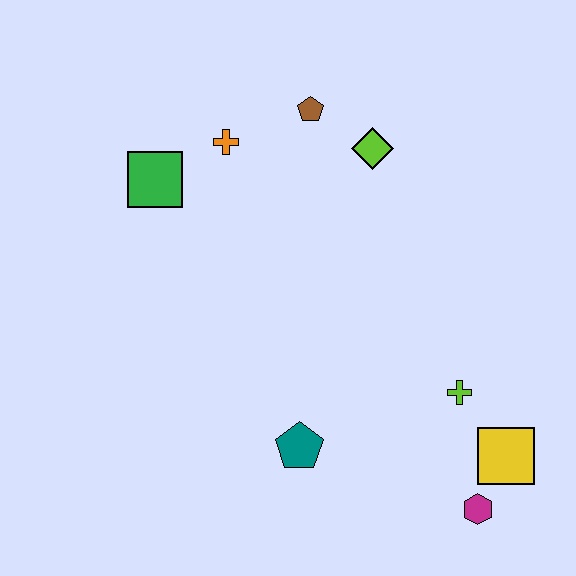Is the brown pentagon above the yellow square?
Yes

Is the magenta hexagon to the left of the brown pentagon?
No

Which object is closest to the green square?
The orange cross is closest to the green square.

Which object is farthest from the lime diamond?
The magenta hexagon is farthest from the lime diamond.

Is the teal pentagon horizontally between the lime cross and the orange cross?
Yes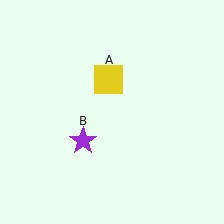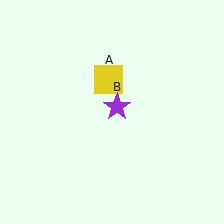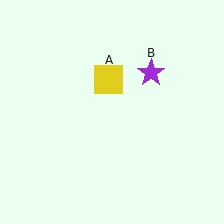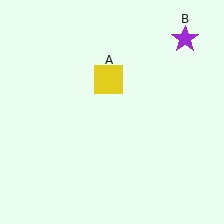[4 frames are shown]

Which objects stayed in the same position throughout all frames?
Yellow square (object A) remained stationary.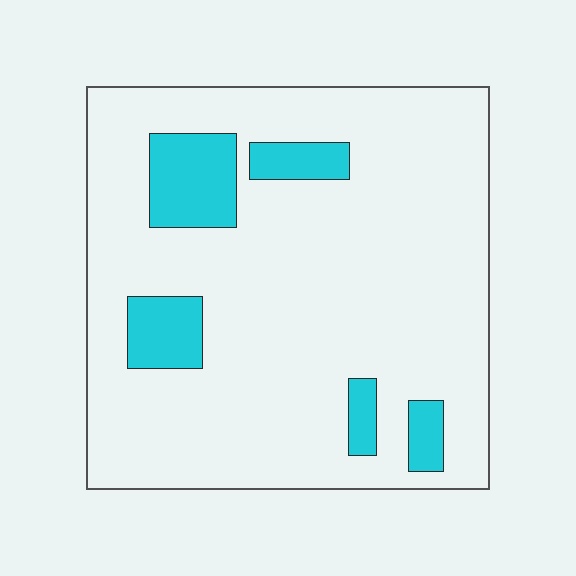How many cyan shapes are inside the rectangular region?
5.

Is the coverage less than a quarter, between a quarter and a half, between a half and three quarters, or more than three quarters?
Less than a quarter.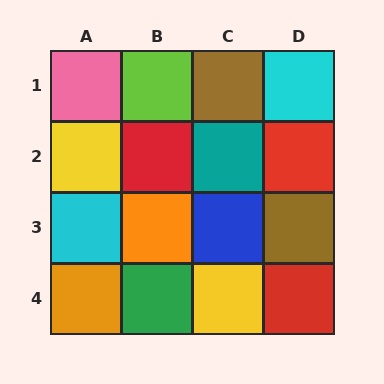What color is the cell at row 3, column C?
Blue.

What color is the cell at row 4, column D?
Red.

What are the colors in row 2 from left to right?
Yellow, red, teal, red.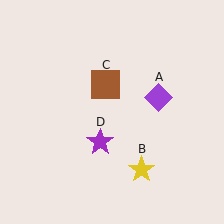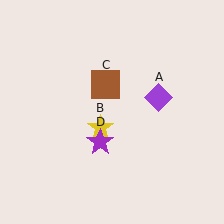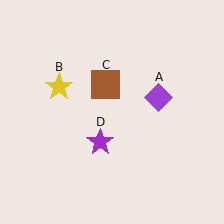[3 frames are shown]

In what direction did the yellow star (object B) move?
The yellow star (object B) moved up and to the left.